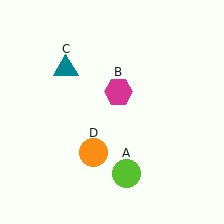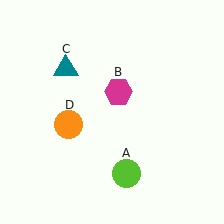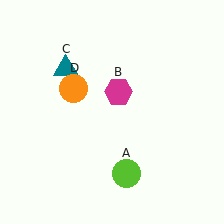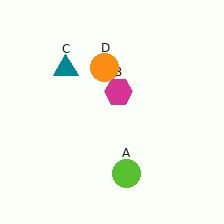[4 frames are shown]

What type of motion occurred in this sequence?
The orange circle (object D) rotated clockwise around the center of the scene.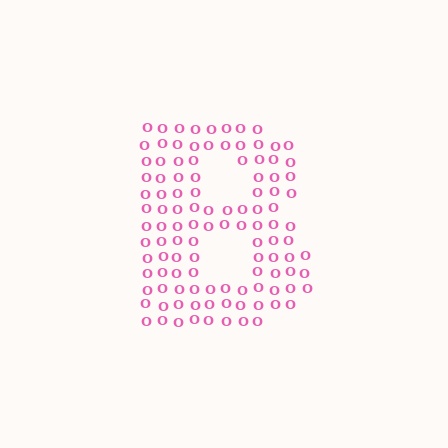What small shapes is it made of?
It is made of small letter O's.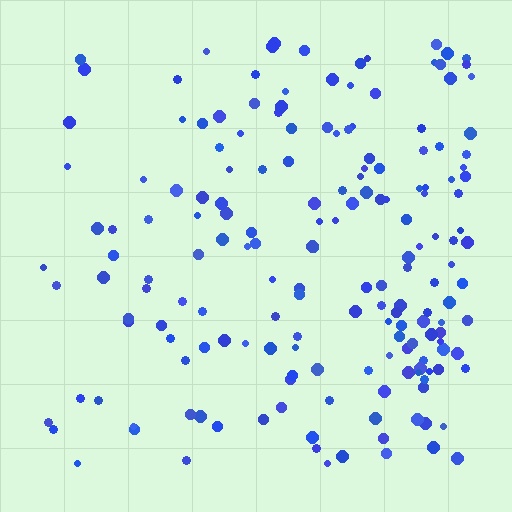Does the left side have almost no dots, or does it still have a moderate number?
Still a moderate number, just noticeably fewer than the right.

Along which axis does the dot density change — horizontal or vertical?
Horizontal.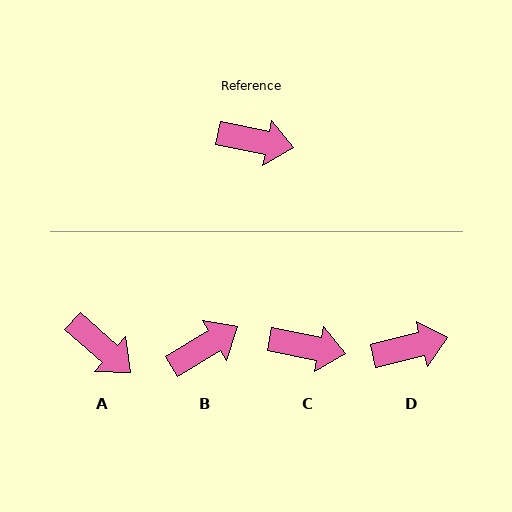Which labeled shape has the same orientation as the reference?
C.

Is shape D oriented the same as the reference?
No, it is off by about 25 degrees.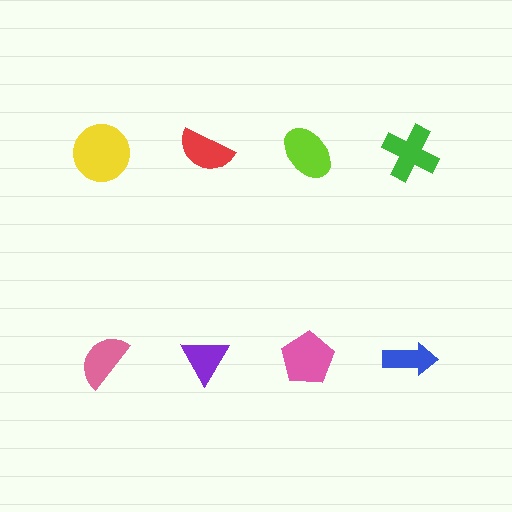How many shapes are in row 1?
4 shapes.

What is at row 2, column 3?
A pink pentagon.